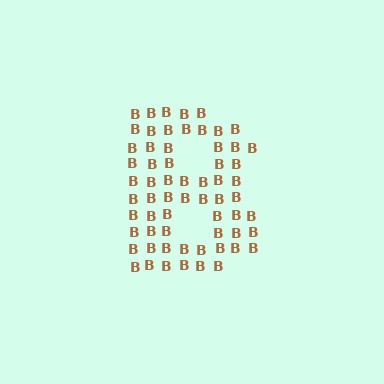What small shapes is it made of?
It is made of small letter B's.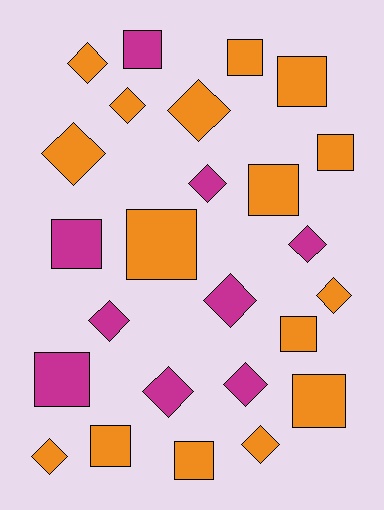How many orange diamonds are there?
There are 7 orange diamonds.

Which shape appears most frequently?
Diamond, with 13 objects.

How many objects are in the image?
There are 25 objects.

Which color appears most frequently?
Orange, with 16 objects.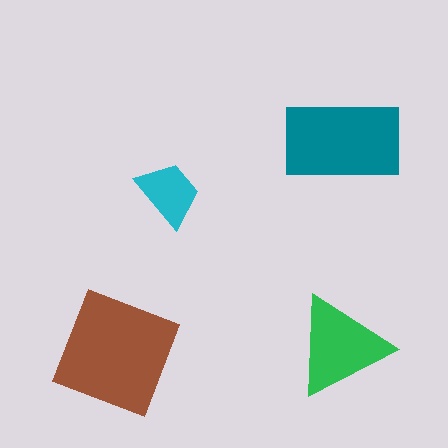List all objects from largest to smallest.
The brown square, the teal rectangle, the green triangle, the cyan trapezoid.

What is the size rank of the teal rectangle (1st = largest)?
2nd.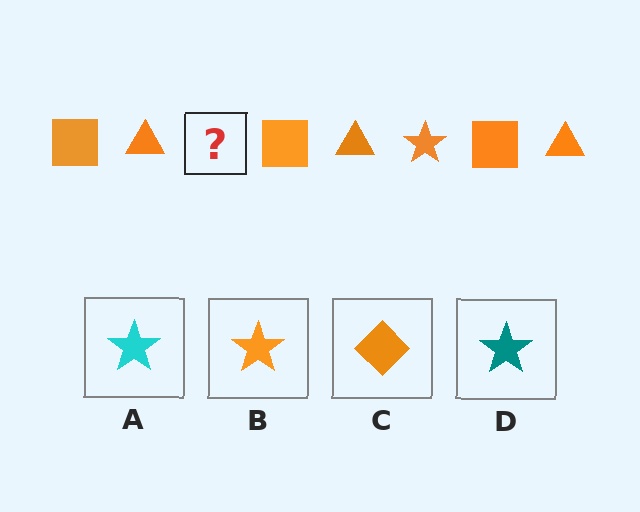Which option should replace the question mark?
Option B.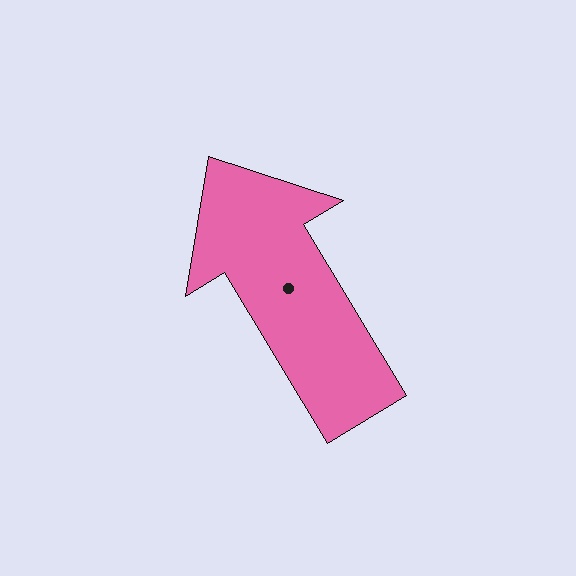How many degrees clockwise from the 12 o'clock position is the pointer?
Approximately 329 degrees.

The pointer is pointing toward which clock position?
Roughly 11 o'clock.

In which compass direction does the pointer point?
Northwest.